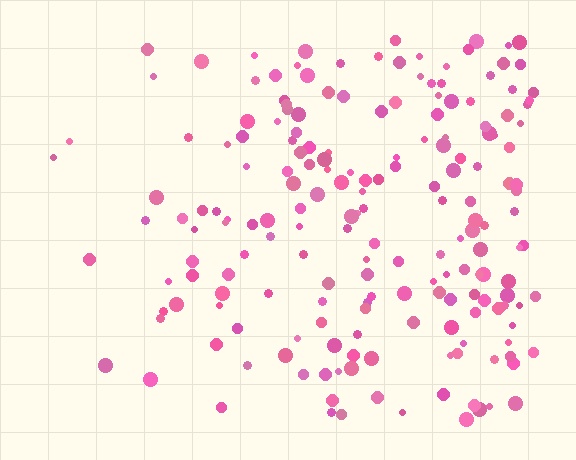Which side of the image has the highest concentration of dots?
The right.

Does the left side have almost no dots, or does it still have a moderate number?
Still a moderate number, just noticeably fewer than the right.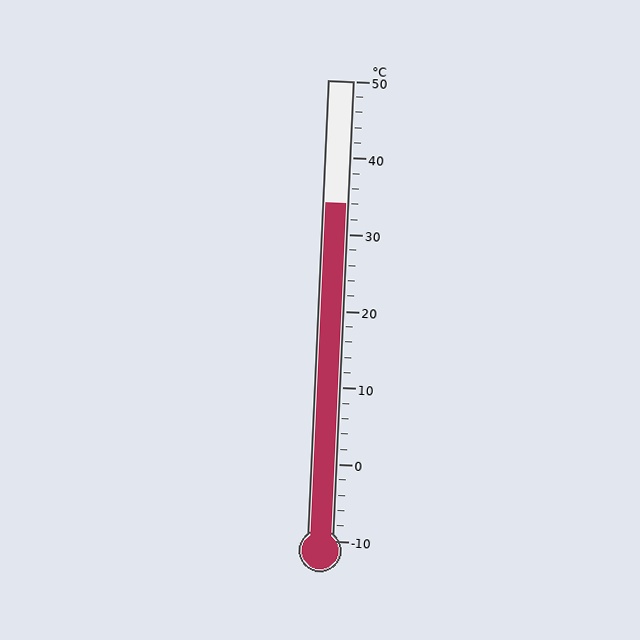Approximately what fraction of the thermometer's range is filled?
The thermometer is filled to approximately 75% of its range.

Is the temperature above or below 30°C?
The temperature is above 30°C.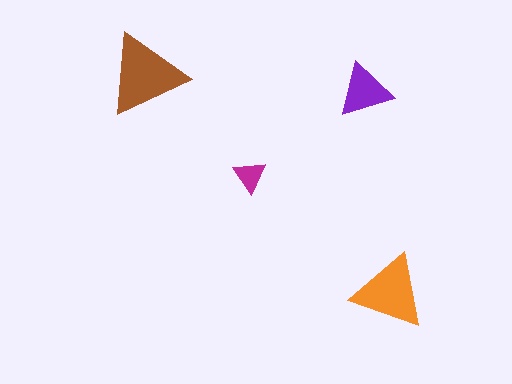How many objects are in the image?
There are 4 objects in the image.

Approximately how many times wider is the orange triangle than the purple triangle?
About 1.5 times wider.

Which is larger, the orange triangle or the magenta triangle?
The orange one.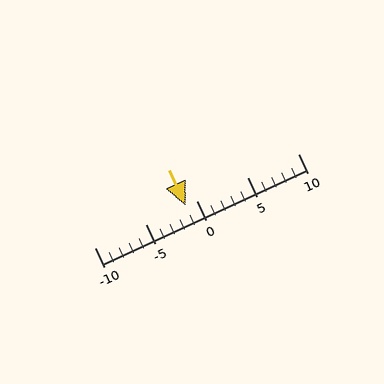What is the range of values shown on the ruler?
The ruler shows values from -10 to 10.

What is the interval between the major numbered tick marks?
The major tick marks are spaced 5 units apart.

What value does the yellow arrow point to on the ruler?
The yellow arrow points to approximately -1.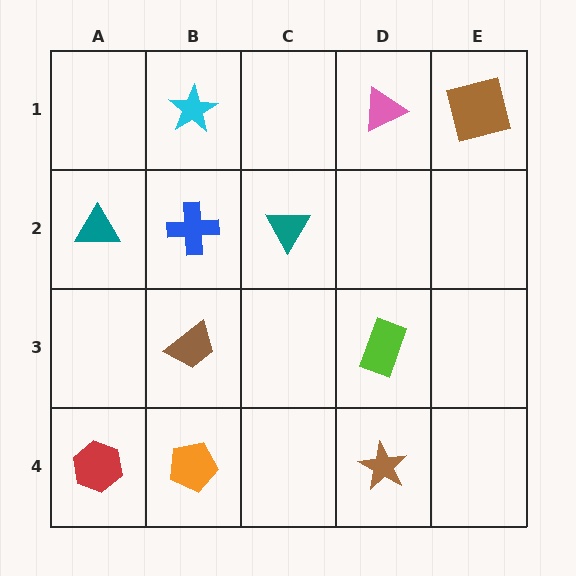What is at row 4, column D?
A brown star.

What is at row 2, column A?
A teal triangle.